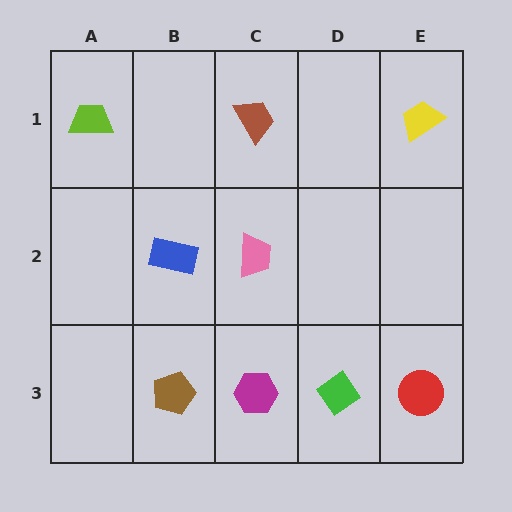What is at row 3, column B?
A brown pentagon.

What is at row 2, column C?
A pink trapezoid.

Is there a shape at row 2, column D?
No, that cell is empty.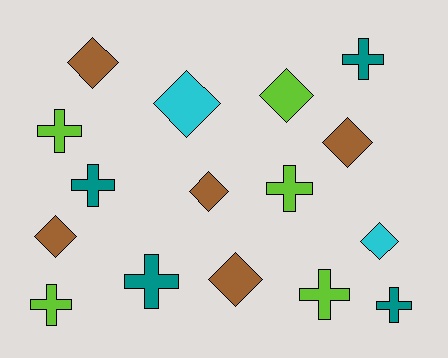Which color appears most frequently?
Brown, with 5 objects.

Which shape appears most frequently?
Diamond, with 8 objects.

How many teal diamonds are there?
There are no teal diamonds.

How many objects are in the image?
There are 16 objects.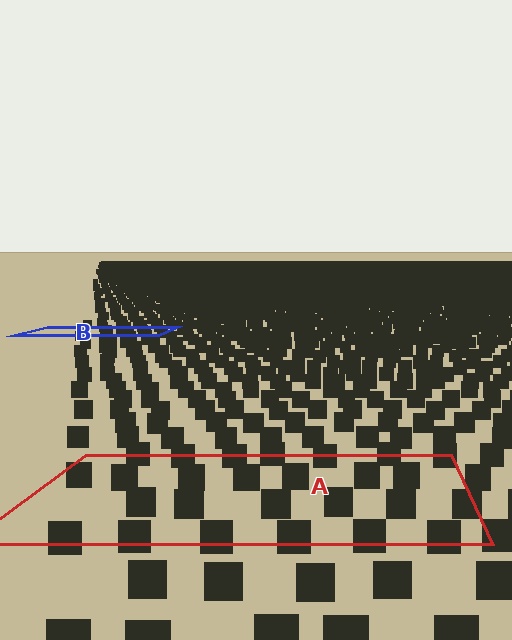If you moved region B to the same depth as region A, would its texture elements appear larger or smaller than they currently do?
They would appear larger. At a closer depth, the same texture elements are projected at a bigger on-screen size.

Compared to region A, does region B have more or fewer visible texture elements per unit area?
Region B has more texture elements per unit area — they are packed more densely because it is farther away.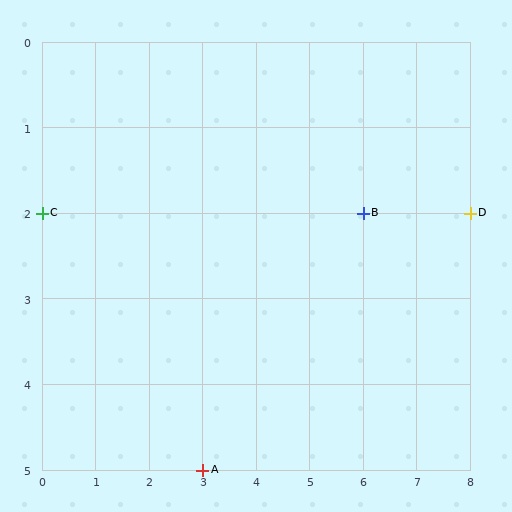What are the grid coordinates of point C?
Point C is at grid coordinates (0, 2).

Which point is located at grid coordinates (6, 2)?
Point B is at (6, 2).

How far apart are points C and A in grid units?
Points C and A are 3 columns and 3 rows apart (about 4.2 grid units diagonally).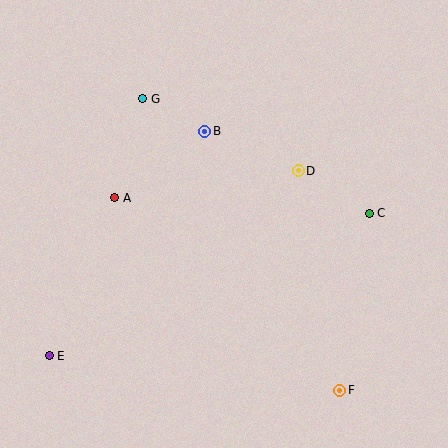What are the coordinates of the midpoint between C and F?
The midpoint between C and F is at (355, 302).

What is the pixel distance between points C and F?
The distance between C and F is 179 pixels.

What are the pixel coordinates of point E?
Point E is at (49, 356).